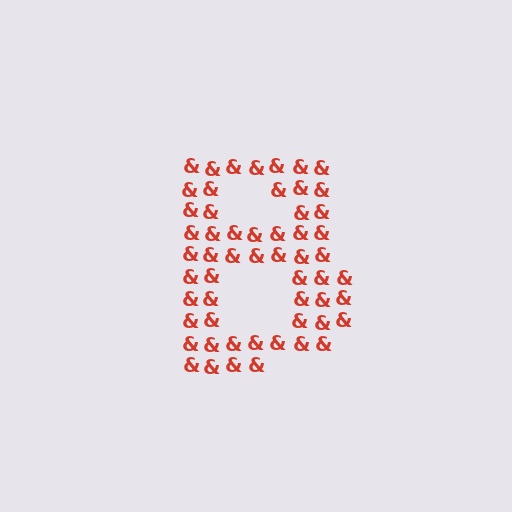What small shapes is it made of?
It is made of small ampersands.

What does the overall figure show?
The overall figure shows the letter B.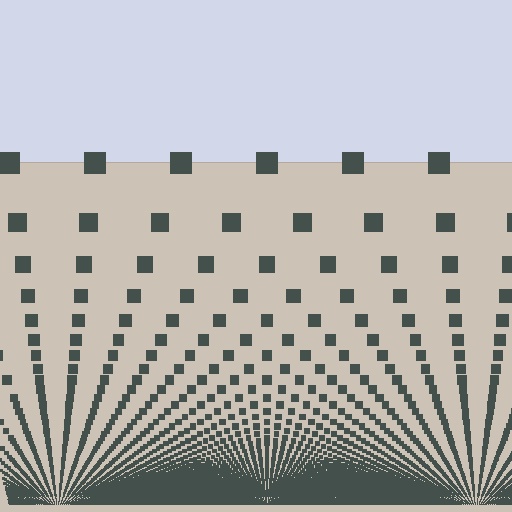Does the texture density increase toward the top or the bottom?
Density increases toward the bottom.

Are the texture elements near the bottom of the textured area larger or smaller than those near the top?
Smaller. The gradient is inverted — elements near the bottom are smaller and denser.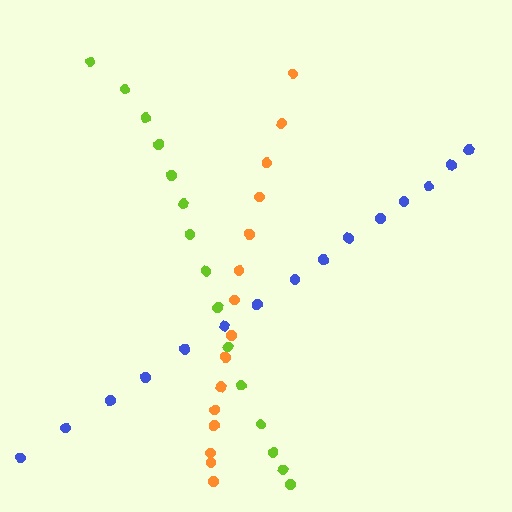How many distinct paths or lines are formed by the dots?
There are 3 distinct paths.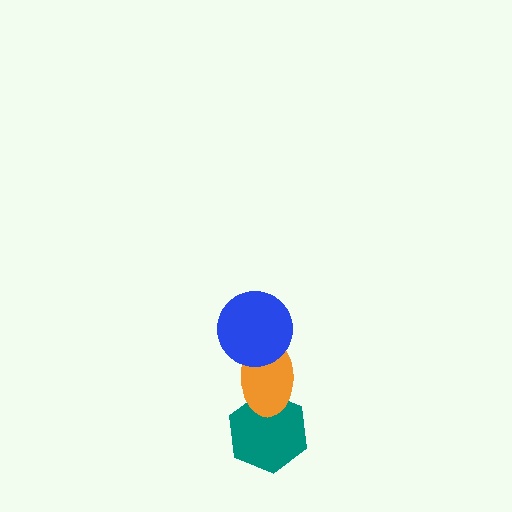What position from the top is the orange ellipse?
The orange ellipse is 2nd from the top.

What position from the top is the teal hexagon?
The teal hexagon is 3rd from the top.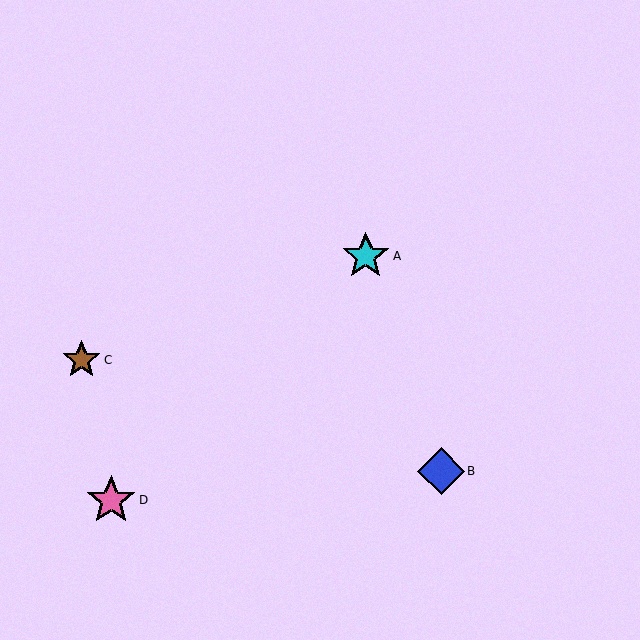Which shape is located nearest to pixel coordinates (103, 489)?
The pink star (labeled D) at (111, 500) is nearest to that location.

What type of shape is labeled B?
Shape B is a blue diamond.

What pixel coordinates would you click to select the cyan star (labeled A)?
Click at (366, 256) to select the cyan star A.